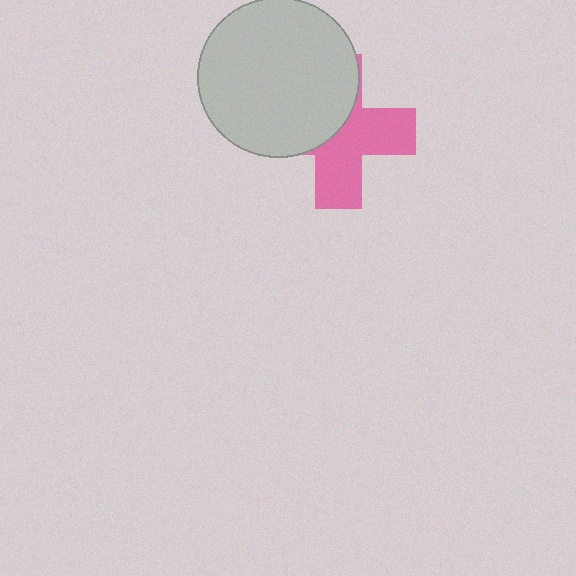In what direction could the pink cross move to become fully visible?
The pink cross could move toward the lower-right. That would shift it out from behind the light gray circle entirely.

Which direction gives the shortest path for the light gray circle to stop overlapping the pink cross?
Moving toward the upper-left gives the shortest separation.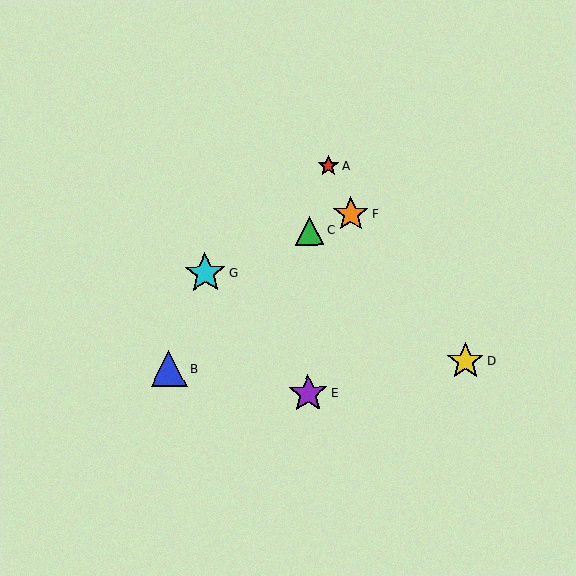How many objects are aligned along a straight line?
3 objects (C, F, G) are aligned along a straight line.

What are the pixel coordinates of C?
Object C is at (310, 231).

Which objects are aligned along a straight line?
Objects C, F, G are aligned along a straight line.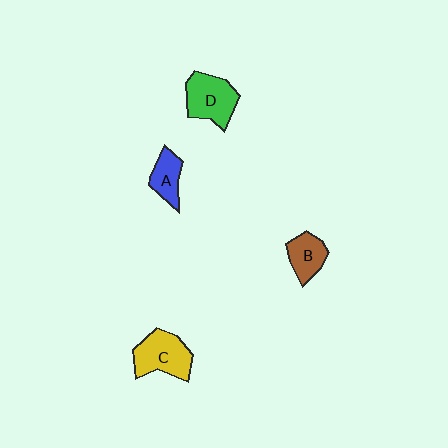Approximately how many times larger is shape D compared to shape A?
Approximately 1.6 times.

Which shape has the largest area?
Shape C (yellow).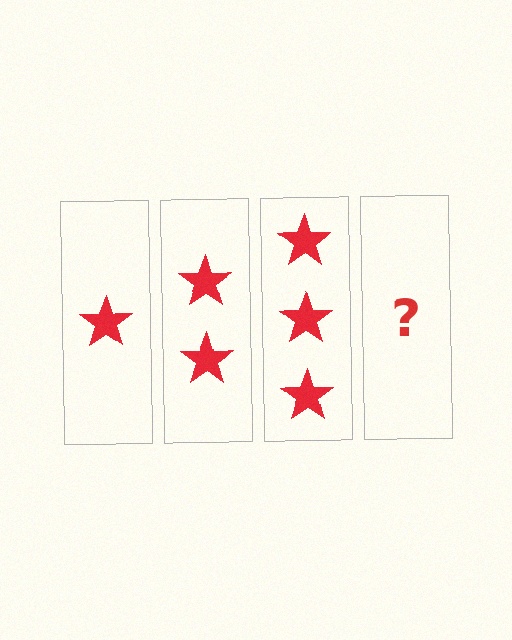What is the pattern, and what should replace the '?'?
The pattern is that each step adds one more star. The '?' should be 4 stars.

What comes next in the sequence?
The next element should be 4 stars.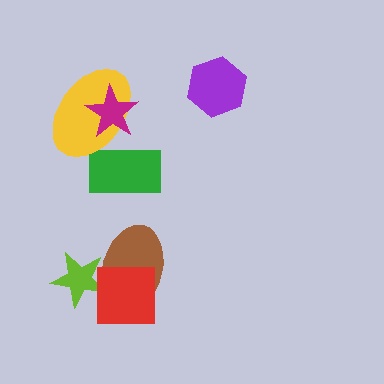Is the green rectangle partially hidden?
Yes, it is partially covered by another shape.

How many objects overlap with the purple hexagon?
0 objects overlap with the purple hexagon.